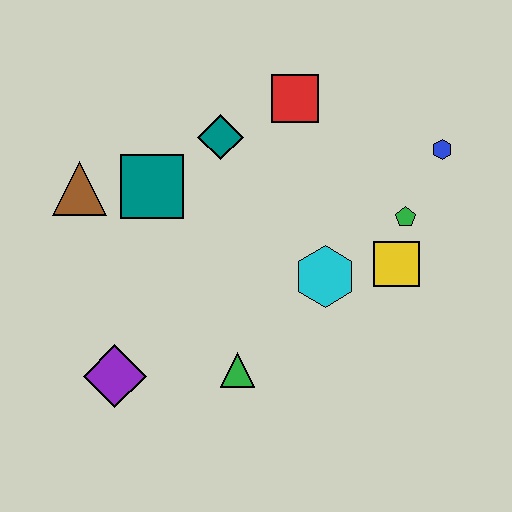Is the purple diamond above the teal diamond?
No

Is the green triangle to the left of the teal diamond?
No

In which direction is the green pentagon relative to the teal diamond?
The green pentagon is to the right of the teal diamond.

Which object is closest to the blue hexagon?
The green pentagon is closest to the blue hexagon.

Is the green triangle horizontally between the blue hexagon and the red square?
No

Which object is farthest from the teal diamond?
The purple diamond is farthest from the teal diamond.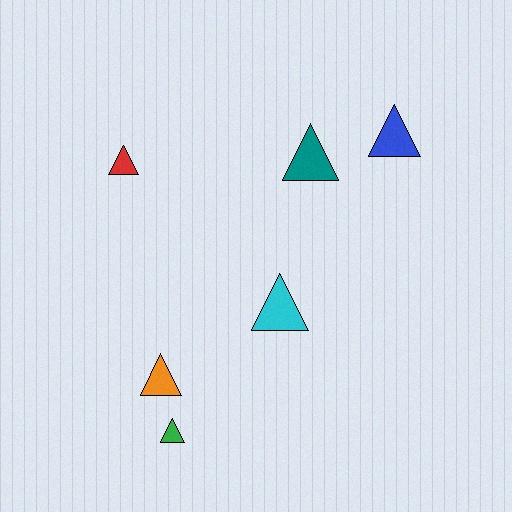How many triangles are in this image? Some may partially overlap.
There are 6 triangles.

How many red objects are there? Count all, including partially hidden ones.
There is 1 red object.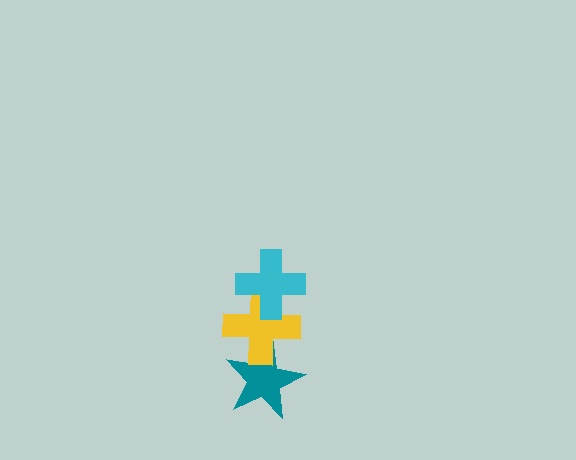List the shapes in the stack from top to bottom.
From top to bottom: the cyan cross, the yellow cross, the teal star.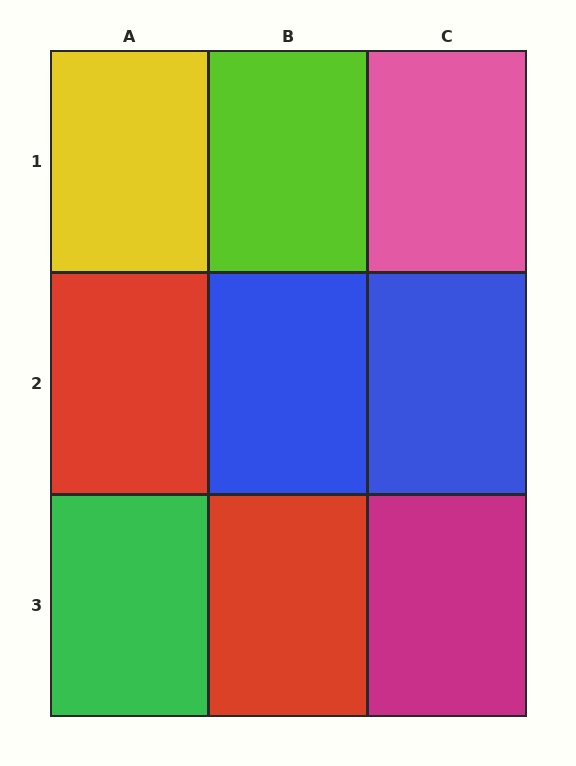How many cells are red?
2 cells are red.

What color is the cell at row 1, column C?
Pink.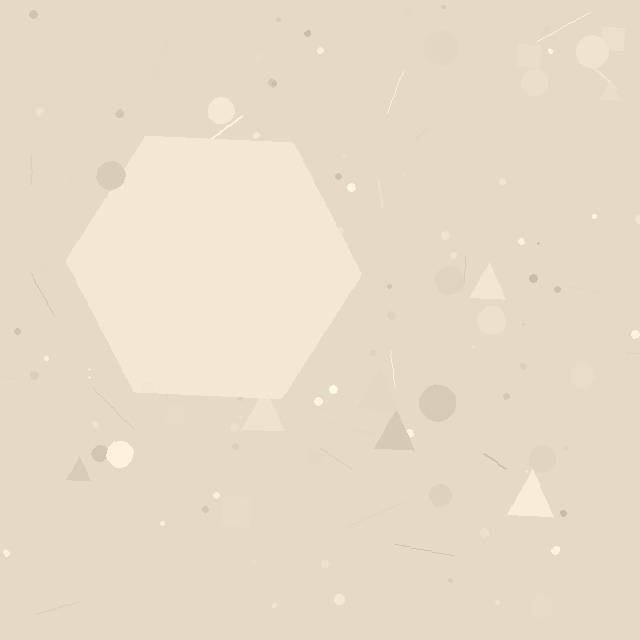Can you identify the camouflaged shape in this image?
The camouflaged shape is a hexagon.